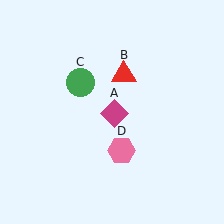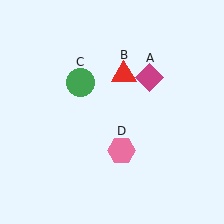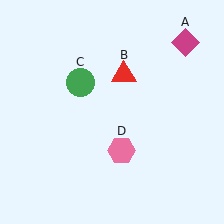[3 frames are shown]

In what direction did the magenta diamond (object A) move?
The magenta diamond (object A) moved up and to the right.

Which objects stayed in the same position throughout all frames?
Red triangle (object B) and green circle (object C) and pink hexagon (object D) remained stationary.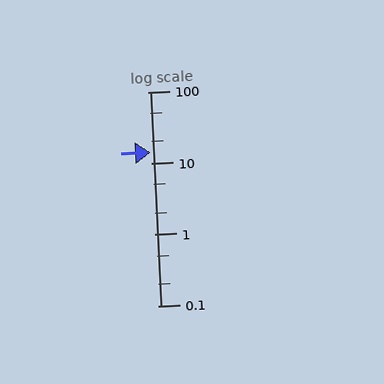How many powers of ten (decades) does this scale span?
The scale spans 3 decades, from 0.1 to 100.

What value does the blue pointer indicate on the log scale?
The pointer indicates approximately 14.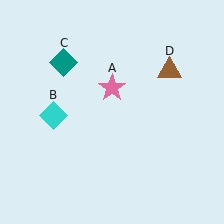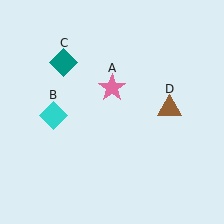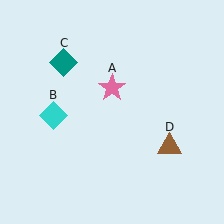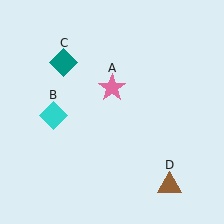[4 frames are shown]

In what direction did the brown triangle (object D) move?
The brown triangle (object D) moved down.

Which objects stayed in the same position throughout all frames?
Pink star (object A) and cyan diamond (object B) and teal diamond (object C) remained stationary.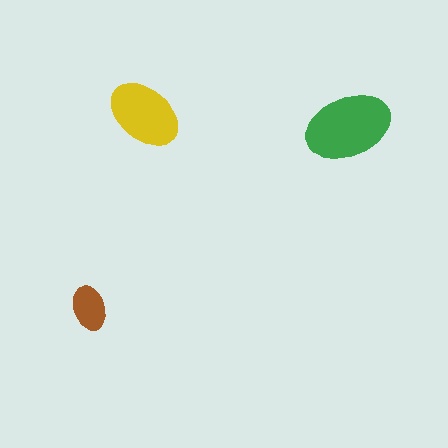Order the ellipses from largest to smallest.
the green one, the yellow one, the brown one.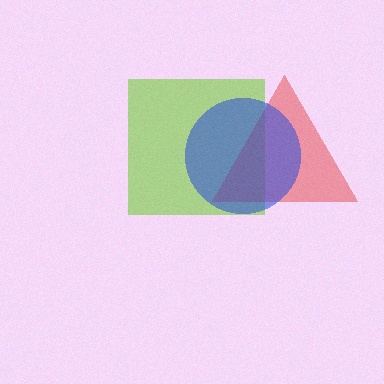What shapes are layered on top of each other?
The layered shapes are: a lime square, a red triangle, a blue circle.